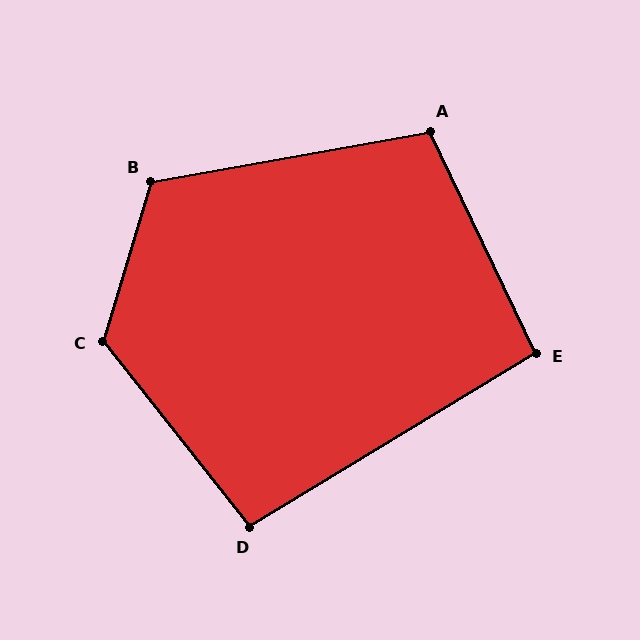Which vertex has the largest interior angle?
C, at approximately 125 degrees.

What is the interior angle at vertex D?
Approximately 97 degrees (obtuse).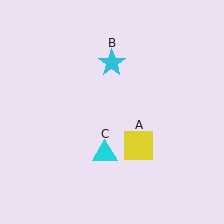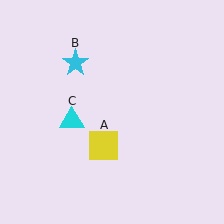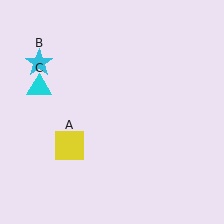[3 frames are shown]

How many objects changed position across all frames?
3 objects changed position: yellow square (object A), cyan star (object B), cyan triangle (object C).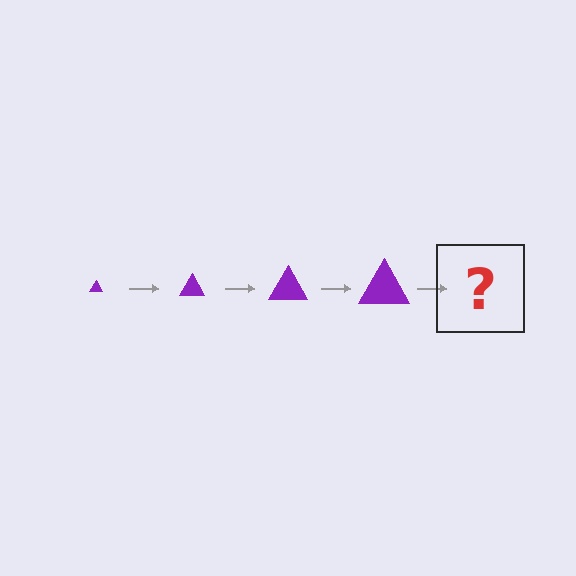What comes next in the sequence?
The next element should be a purple triangle, larger than the previous one.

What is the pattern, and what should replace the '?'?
The pattern is that the triangle gets progressively larger each step. The '?' should be a purple triangle, larger than the previous one.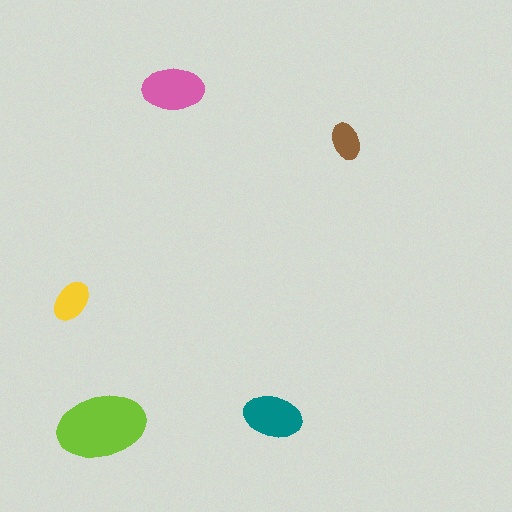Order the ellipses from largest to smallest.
the lime one, the pink one, the teal one, the yellow one, the brown one.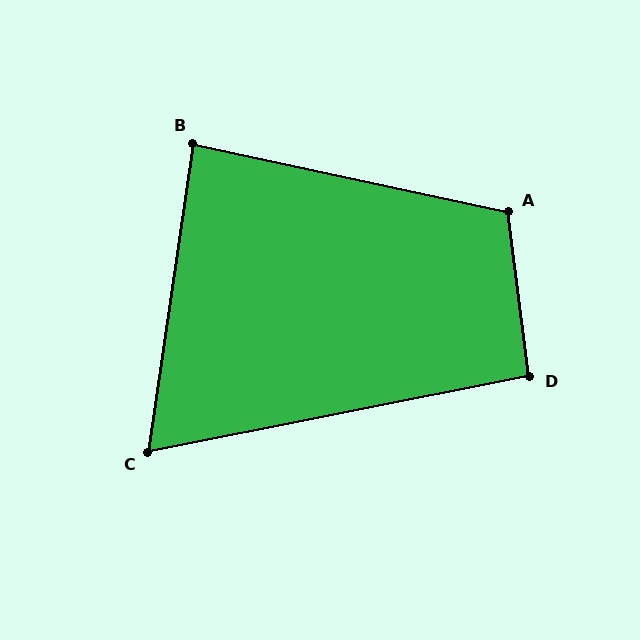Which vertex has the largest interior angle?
A, at approximately 110 degrees.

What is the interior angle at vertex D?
Approximately 94 degrees (approximately right).